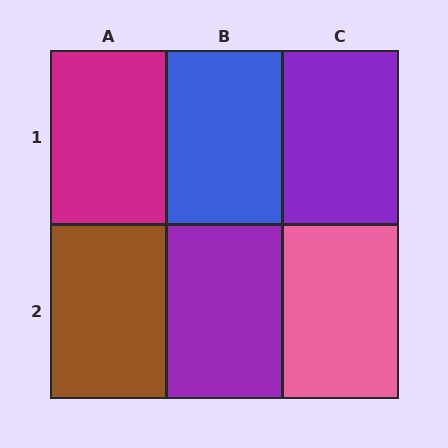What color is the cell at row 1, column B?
Blue.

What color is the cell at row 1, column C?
Purple.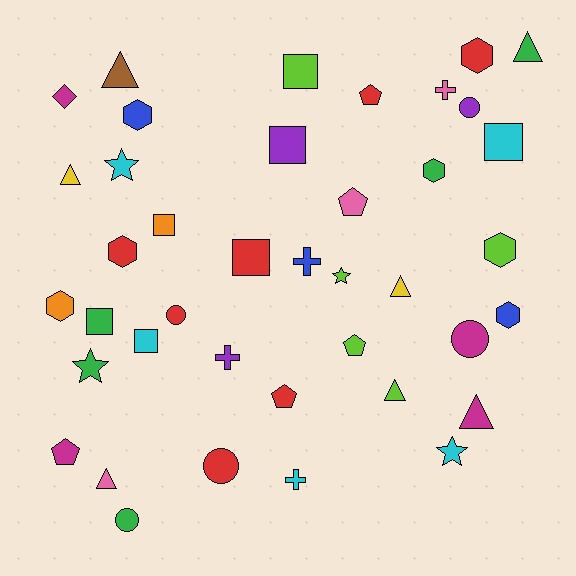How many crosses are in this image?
There are 4 crosses.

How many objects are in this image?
There are 40 objects.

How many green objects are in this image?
There are 5 green objects.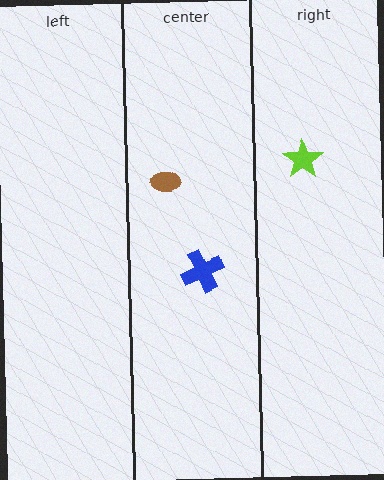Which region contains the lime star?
The right region.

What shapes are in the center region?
The blue cross, the brown ellipse.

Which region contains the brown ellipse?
The center region.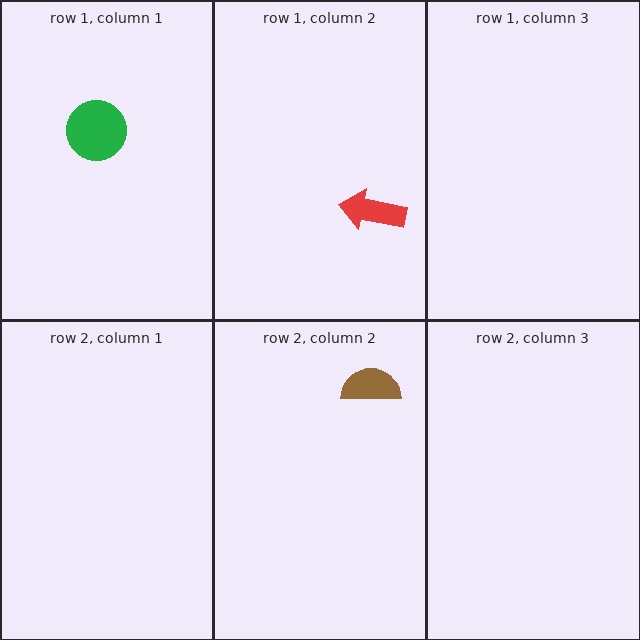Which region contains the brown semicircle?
The row 2, column 2 region.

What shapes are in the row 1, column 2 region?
The red arrow.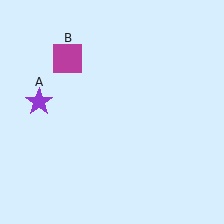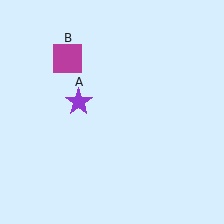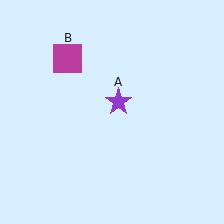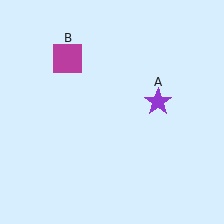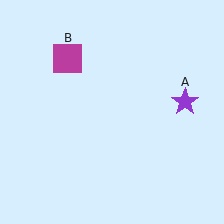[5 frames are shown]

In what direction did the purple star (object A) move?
The purple star (object A) moved right.